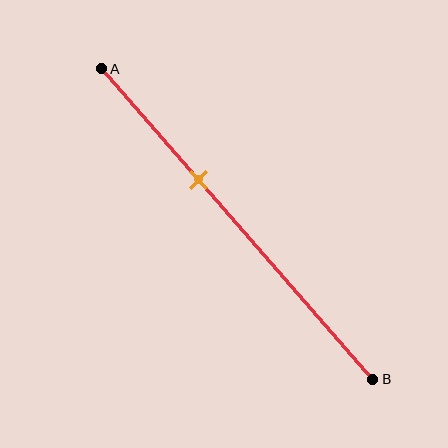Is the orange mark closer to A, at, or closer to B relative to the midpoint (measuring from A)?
The orange mark is closer to point A than the midpoint of segment AB.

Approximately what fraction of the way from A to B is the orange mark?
The orange mark is approximately 35% of the way from A to B.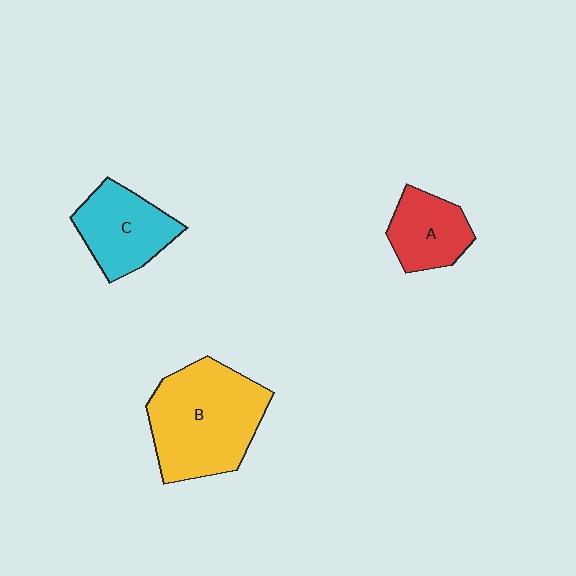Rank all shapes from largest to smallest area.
From largest to smallest: B (yellow), C (cyan), A (red).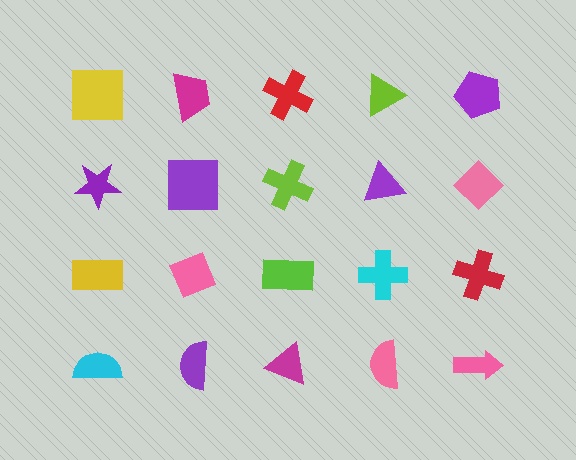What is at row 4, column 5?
A pink arrow.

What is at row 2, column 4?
A purple triangle.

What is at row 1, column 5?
A purple pentagon.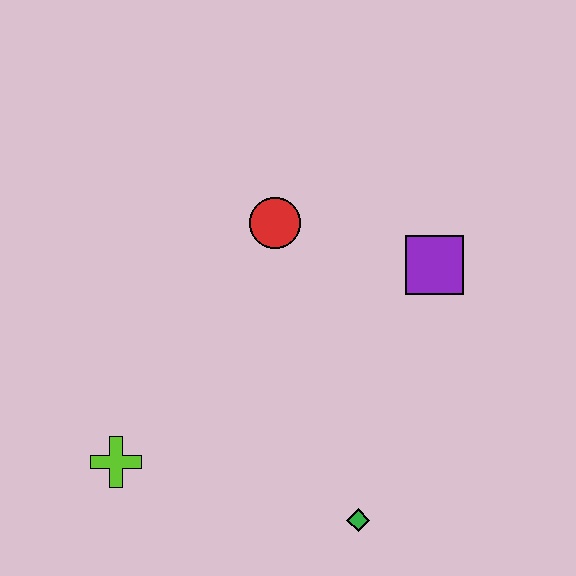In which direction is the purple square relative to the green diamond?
The purple square is above the green diamond.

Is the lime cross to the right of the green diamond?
No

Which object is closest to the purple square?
The red circle is closest to the purple square.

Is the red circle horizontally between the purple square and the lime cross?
Yes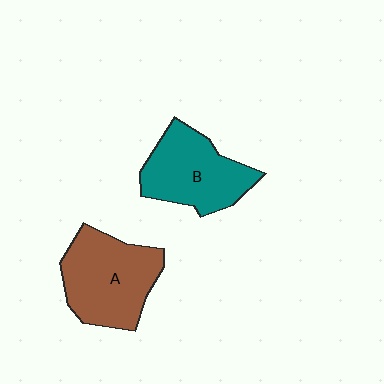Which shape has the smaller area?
Shape B (teal).